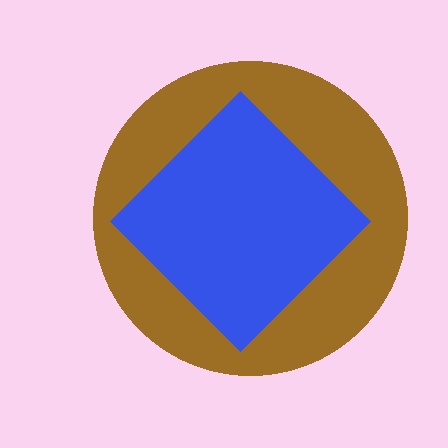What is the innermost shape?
The blue diamond.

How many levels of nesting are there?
2.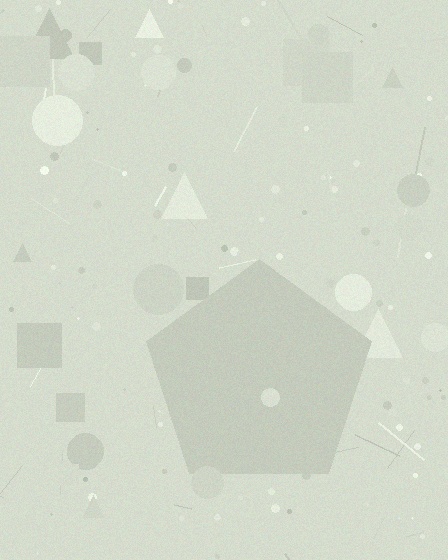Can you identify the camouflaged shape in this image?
The camouflaged shape is a pentagon.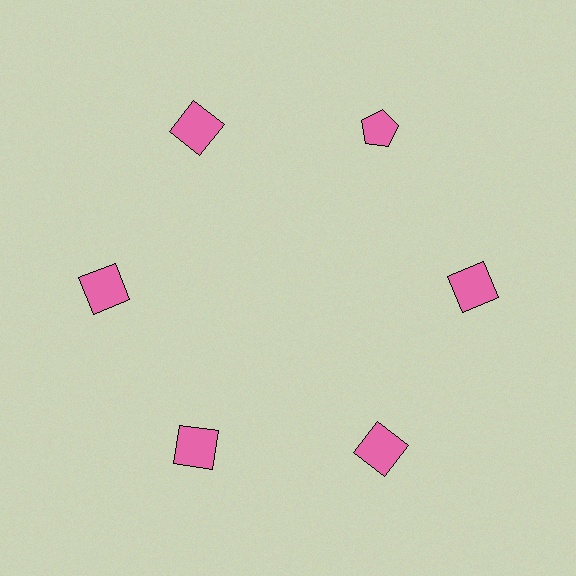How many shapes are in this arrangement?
There are 6 shapes arranged in a ring pattern.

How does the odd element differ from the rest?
It has a different shape: pentagon instead of square.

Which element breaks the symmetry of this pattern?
The pink pentagon at roughly the 1 o'clock position breaks the symmetry. All other shapes are pink squares.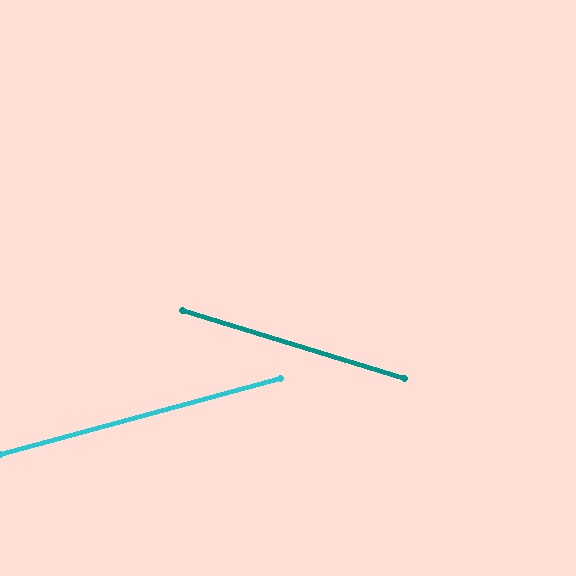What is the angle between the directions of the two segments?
Approximately 32 degrees.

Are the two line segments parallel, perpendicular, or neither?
Neither parallel nor perpendicular — they differ by about 32°.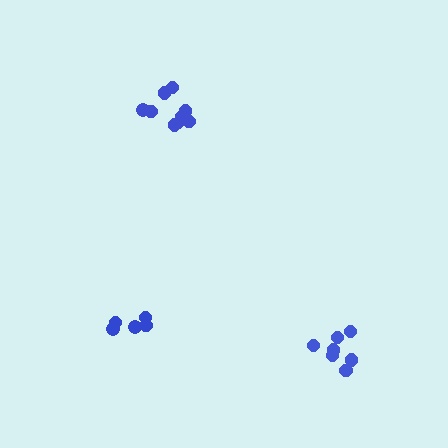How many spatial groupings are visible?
There are 3 spatial groupings.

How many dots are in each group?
Group 1: 9 dots, Group 2: 7 dots, Group 3: 5 dots (21 total).